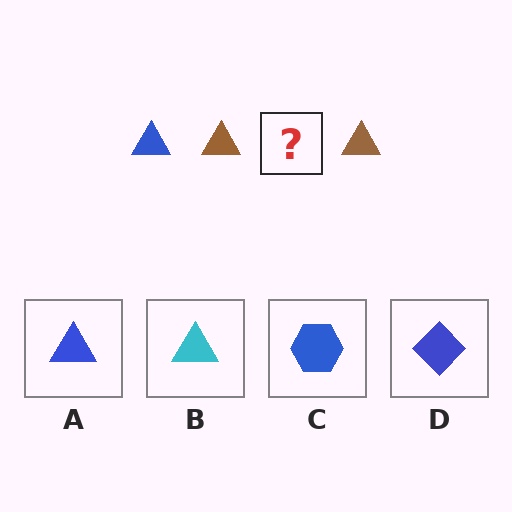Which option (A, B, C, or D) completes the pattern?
A.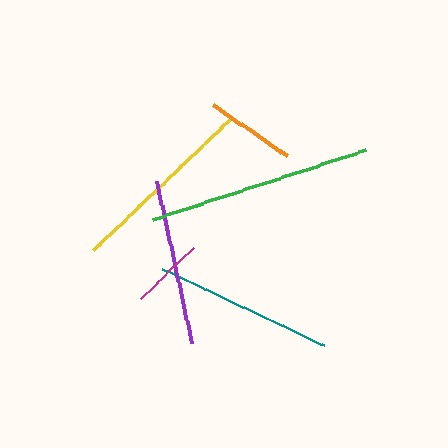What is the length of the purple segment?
The purple segment is approximately 166 pixels long.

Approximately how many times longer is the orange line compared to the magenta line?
The orange line is approximately 1.2 times the length of the magenta line.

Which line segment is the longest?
The green line is the longest at approximately 224 pixels.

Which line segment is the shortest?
The magenta line is the shortest at approximately 73 pixels.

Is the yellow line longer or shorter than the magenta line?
The yellow line is longer than the magenta line.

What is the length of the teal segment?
The teal segment is approximately 179 pixels long.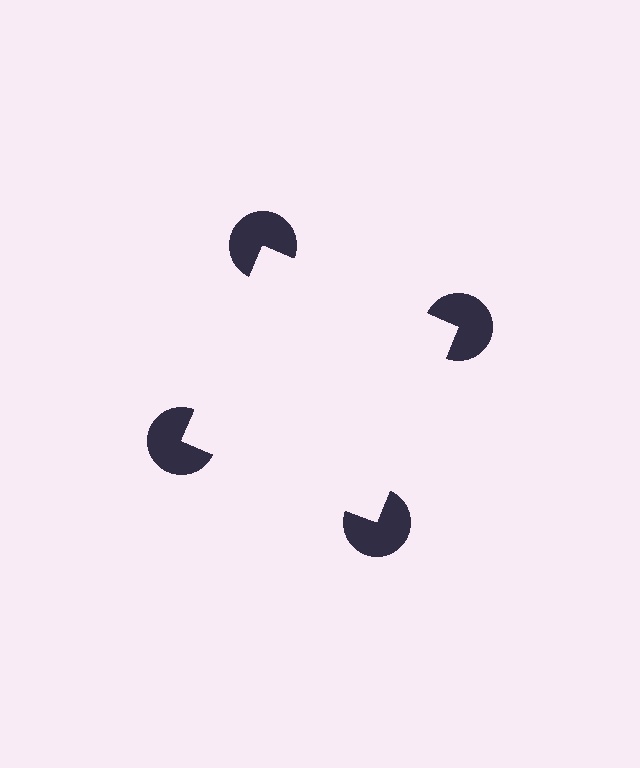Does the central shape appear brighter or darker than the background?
It typically appears slightly brighter than the background, even though no actual brightness change is drawn.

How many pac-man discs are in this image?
There are 4 — one at each vertex of the illusory square.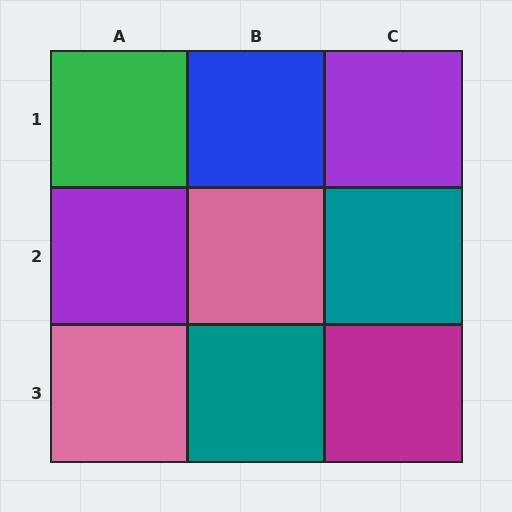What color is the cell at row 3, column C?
Magenta.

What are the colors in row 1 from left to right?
Green, blue, purple.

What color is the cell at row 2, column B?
Pink.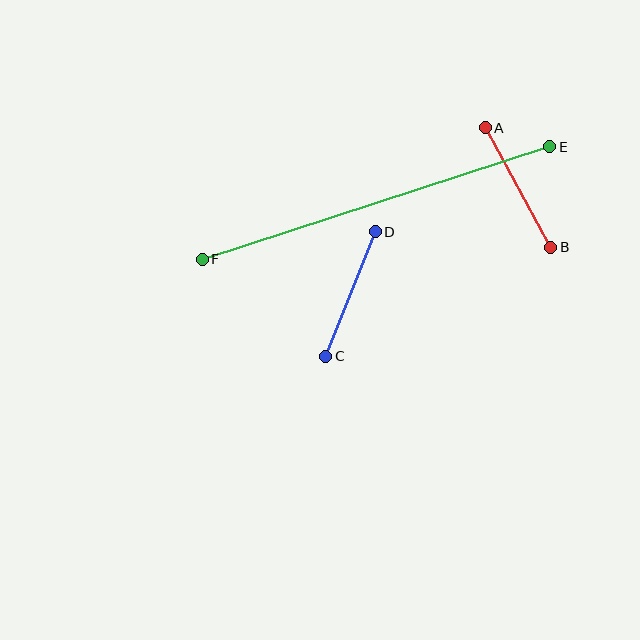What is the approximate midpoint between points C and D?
The midpoint is at approximately (351, 294) pixels.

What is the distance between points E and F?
The distance is approximately 365 pixels.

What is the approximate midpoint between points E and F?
The midpoint is at approximately (376, 203) pixels.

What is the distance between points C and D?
The distance is approximately 134 pixels.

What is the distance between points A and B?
The distance is approximately 136 pixels.